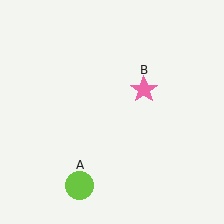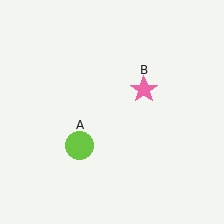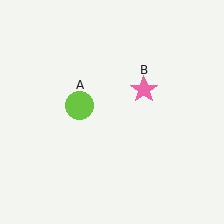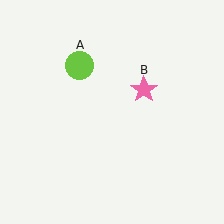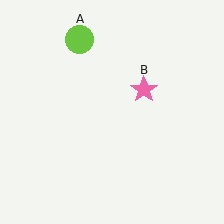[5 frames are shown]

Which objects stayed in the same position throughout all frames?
Pink star (object B) remained stationary.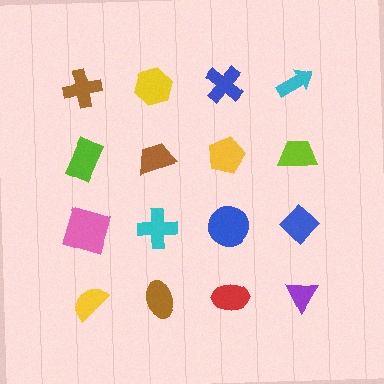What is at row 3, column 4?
A blue diamond.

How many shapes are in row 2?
4 shapes.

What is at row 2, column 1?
A lime rectangle.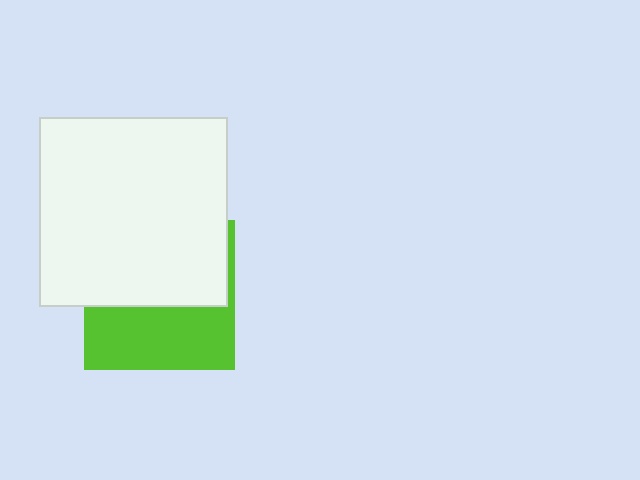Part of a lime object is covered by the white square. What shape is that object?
It is a square.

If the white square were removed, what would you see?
You would see the complete lime square.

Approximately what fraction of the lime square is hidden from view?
Roughly 56% of the lime square is hidden behind the white square.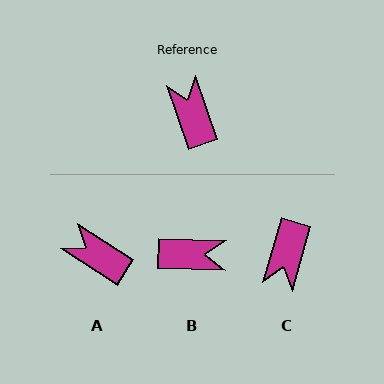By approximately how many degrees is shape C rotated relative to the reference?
Approximately 146 degrees counter-clockwise.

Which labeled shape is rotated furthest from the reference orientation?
C, about 146 degrees away.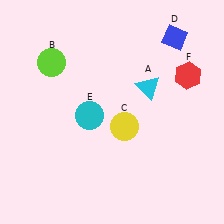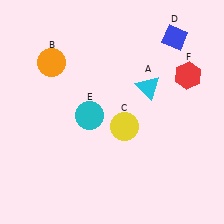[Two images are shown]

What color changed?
The circle (B) changed from lime in Image 1 to orange in Image 2.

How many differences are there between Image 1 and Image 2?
There is 1 difference between the two images.